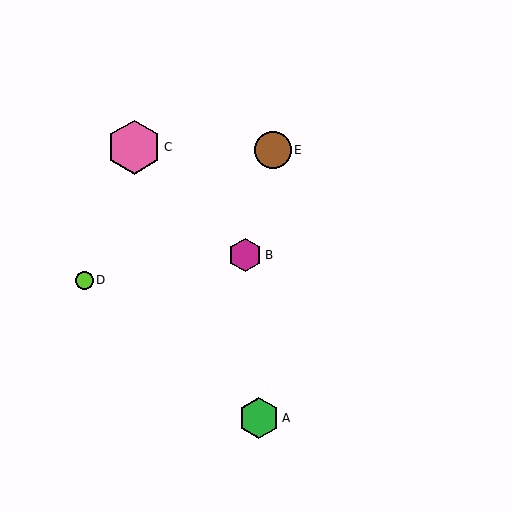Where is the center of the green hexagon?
The center of the green hexagon is at (259, 418).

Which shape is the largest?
The pink hexagon (labeled C) is the largest.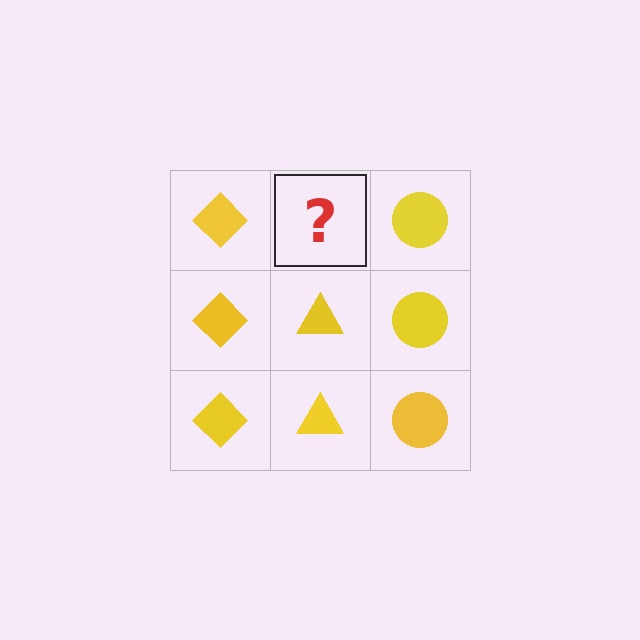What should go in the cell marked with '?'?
The missing cell should contain a yellow triangle.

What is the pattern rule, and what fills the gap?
The rule is that each column has a consistent shape. The gap should be filled with a yellow triangle.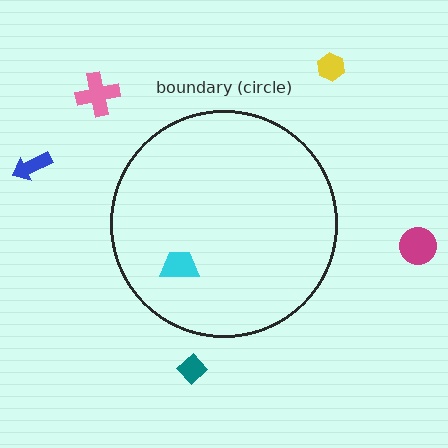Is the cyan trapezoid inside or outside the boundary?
Inside.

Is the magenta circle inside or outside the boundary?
Outside.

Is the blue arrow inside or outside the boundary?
Outside.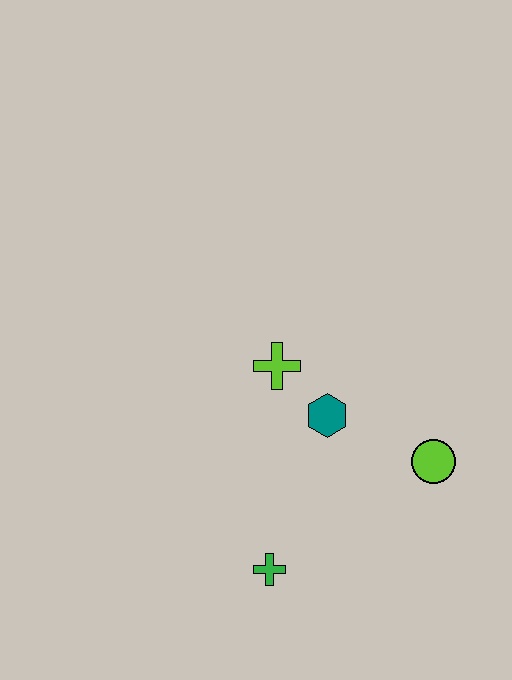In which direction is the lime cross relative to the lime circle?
The lime cross is to the left of the lime circle.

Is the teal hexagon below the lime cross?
Yes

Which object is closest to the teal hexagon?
The lime cross is closest to the teal hexagon.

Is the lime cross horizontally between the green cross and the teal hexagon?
Yes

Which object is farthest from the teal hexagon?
The green cross is farthest from the teal hexagon.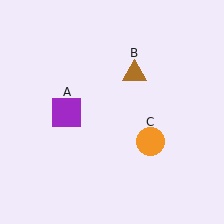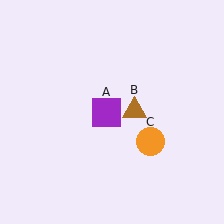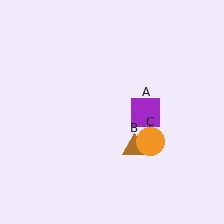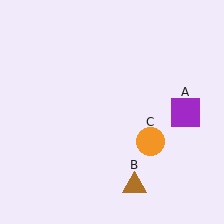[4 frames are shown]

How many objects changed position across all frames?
2 objects changed position: purple square (object A), brown triangle (object B).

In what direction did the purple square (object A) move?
The purple square (object A) moved right.